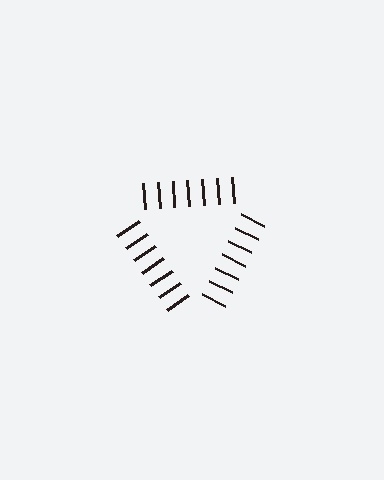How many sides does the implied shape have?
3 sides — the line-ends trace a triangle.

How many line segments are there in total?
21 — 7 along each of the 3 edges.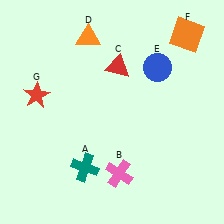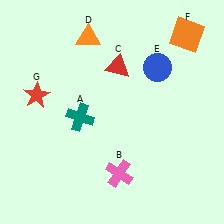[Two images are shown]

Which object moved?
The teal cross (A) moved up.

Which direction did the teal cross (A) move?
The teal cross (A) moved up.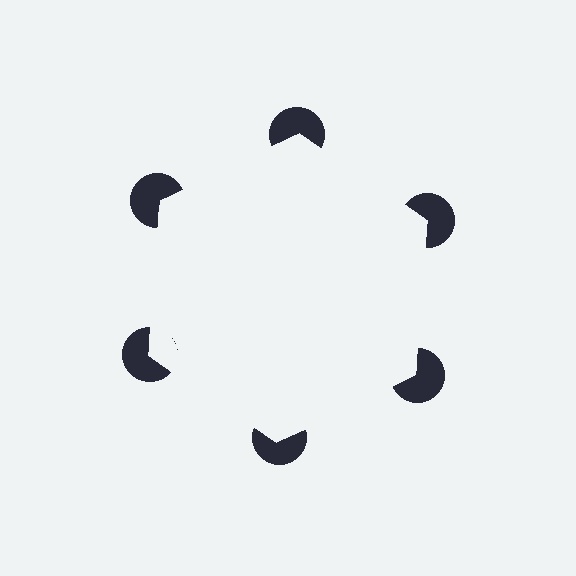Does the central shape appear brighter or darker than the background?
It typically appears slightly brighter than the background, even though no actual brightness change is drawn.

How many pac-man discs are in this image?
There are 6 — one at each vertex of the illusory hexagon.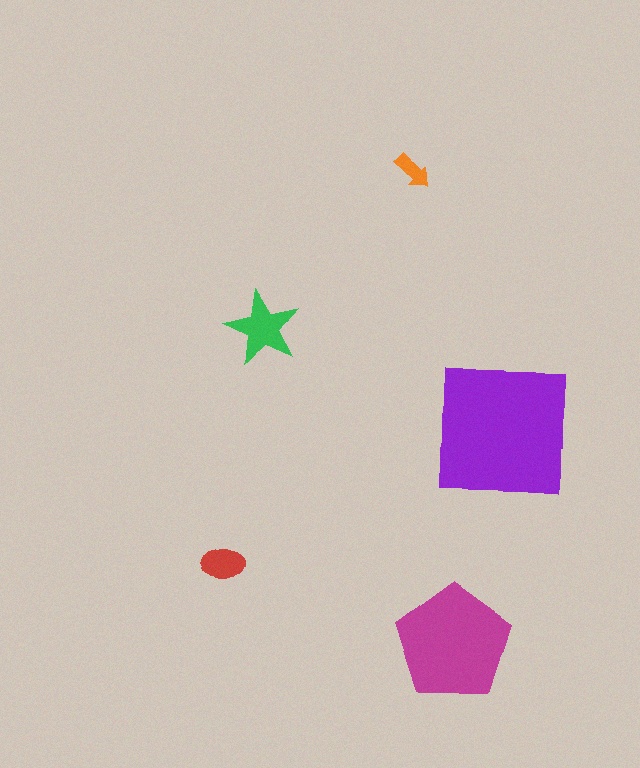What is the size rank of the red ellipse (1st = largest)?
4th.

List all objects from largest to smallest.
The purple square, the magenta pentagon, the green star, the red ellipse, the orange arrow.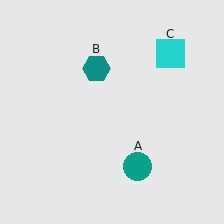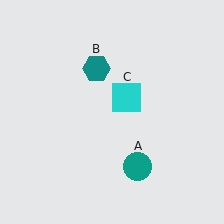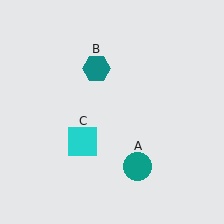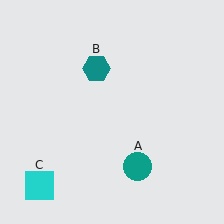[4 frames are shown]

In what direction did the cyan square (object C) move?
The cyan square (object C) moved down and to the left.